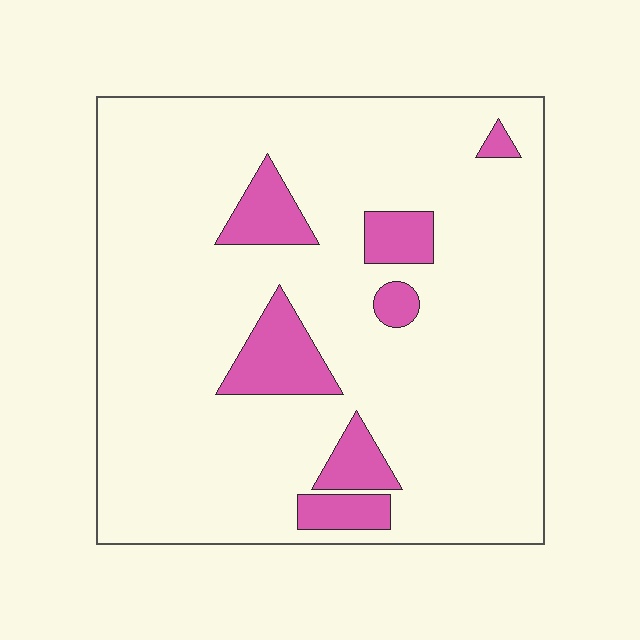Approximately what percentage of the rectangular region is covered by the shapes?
Approximately 15%.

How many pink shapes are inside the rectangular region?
7.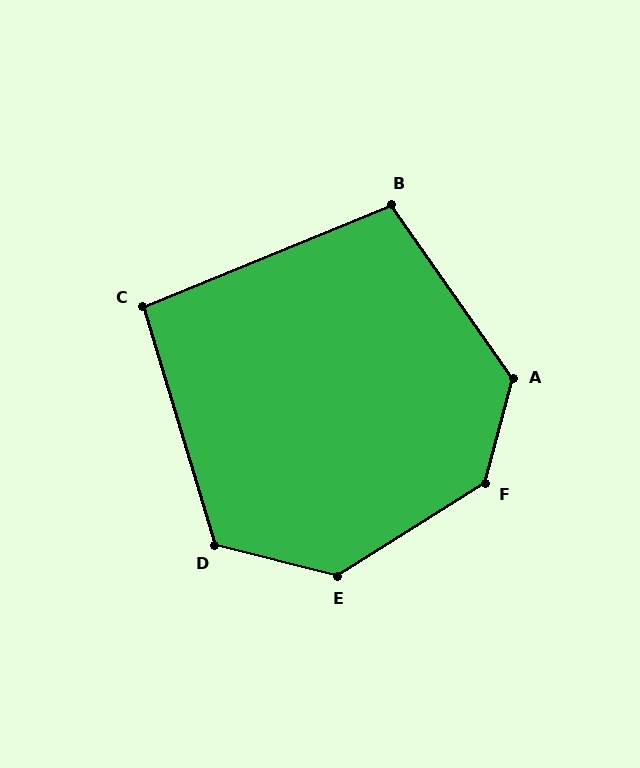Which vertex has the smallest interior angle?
C, at approximately 96 degrees.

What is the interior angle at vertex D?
Approximately 121 degrees (obtuse).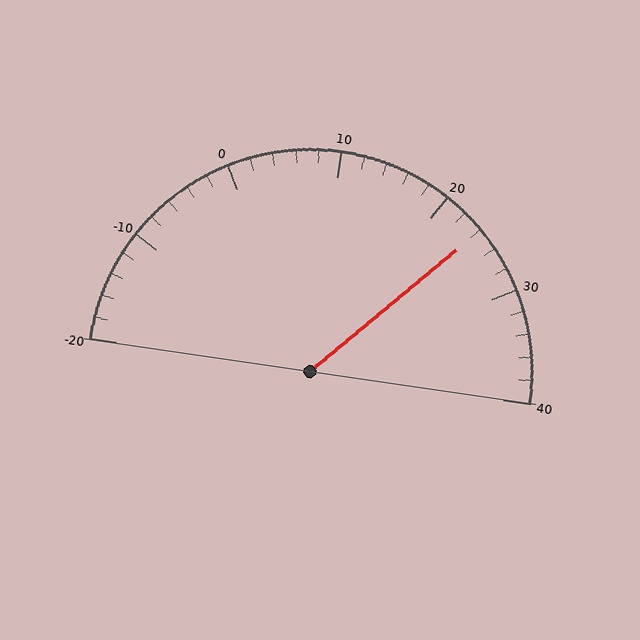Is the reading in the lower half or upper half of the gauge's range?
The reading is in the upper half of the range (-20 to 40).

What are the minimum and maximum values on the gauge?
The gauge ranges from -20 to 40.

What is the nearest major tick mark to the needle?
The nearest major tick mark is 20.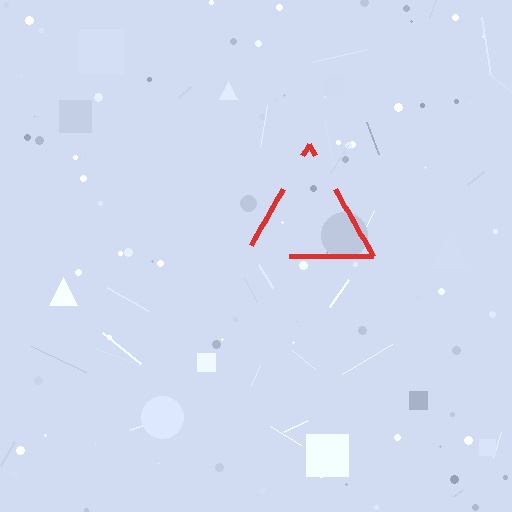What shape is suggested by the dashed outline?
The dashed outline suggests a triangle.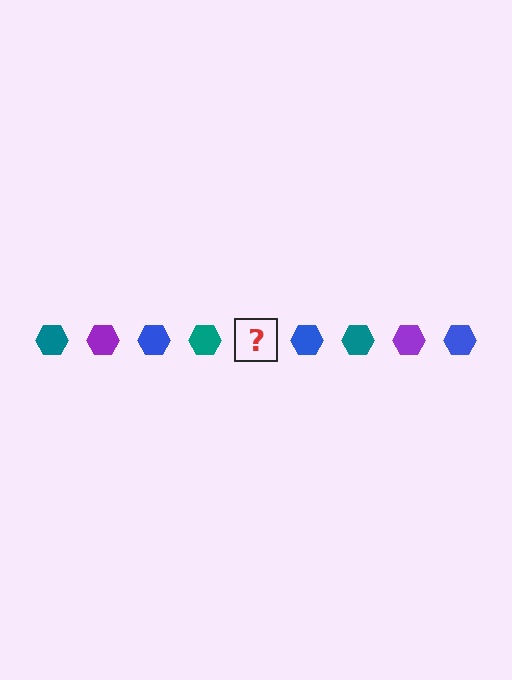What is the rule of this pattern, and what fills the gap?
The rule is that the pattern cycles through teal, purple, blue hexagons. The gap should be filled with a purple hexagon.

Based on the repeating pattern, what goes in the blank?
The blank should be a purple hexagon.